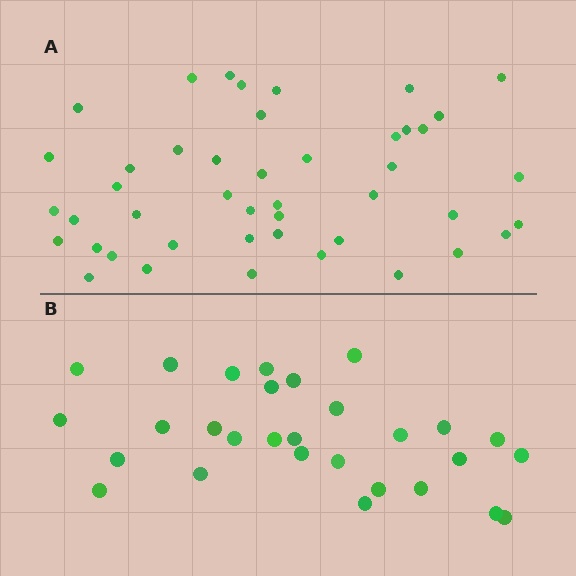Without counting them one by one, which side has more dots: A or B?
Region A (the top region) has more dots.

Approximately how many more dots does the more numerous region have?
Region A has approximately 15 more dots than region B.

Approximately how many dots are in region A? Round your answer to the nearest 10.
About 40 dots. (The exact count is 45, which rounds to 40.)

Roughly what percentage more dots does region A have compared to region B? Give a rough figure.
About 55% more.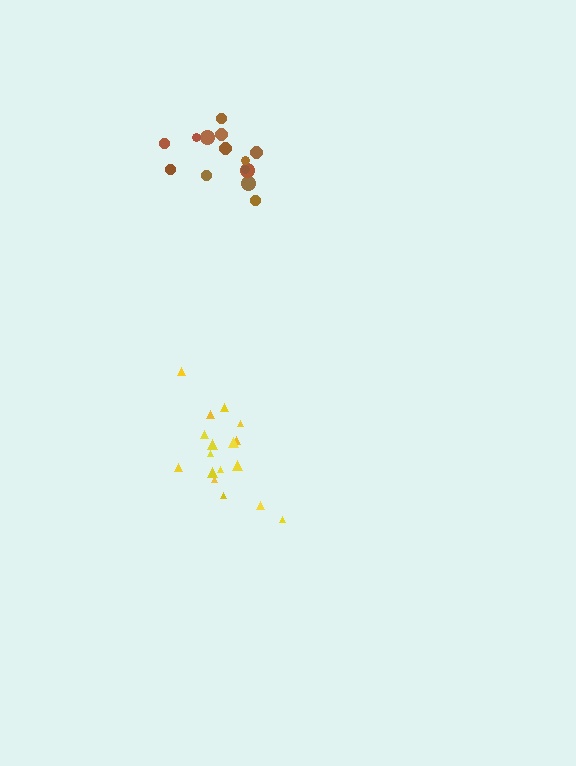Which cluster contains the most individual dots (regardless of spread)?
Yellow (17).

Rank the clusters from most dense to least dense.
yellow, brown.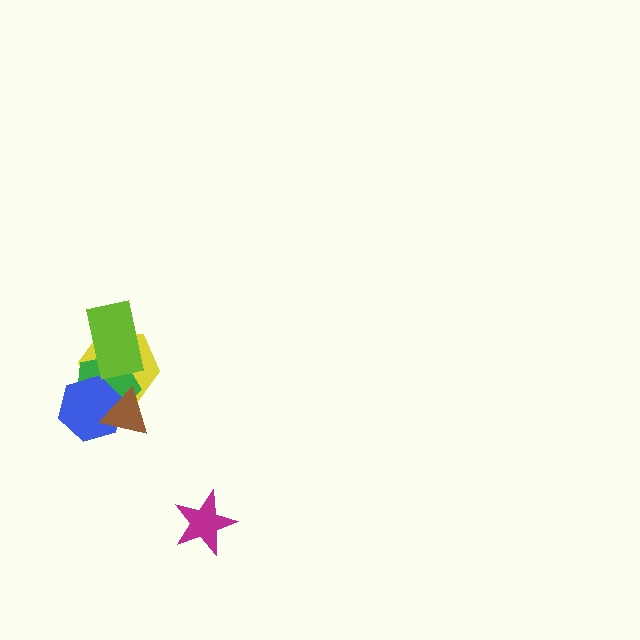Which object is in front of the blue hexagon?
The brown triangle is in front of the blue hexagon.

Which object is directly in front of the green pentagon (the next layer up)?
The blue hexagon is directly in front of the green pentagon.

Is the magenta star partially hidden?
No, no other shape covers it.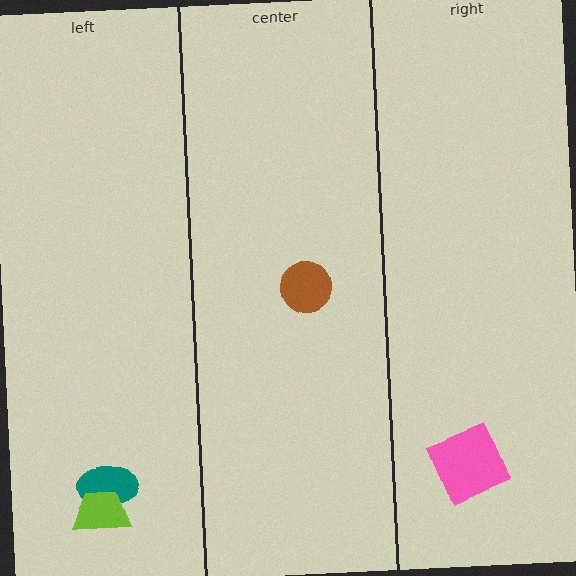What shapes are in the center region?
The brown circle.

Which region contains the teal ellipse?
The left region.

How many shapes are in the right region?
1.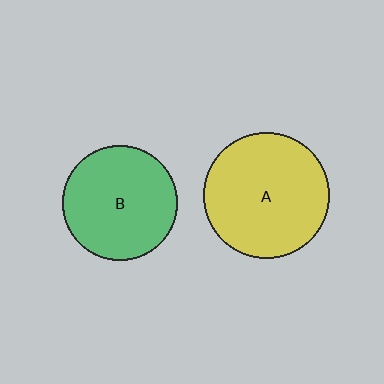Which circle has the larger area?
Circle A (yellow).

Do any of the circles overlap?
No, none of the circles overlap.